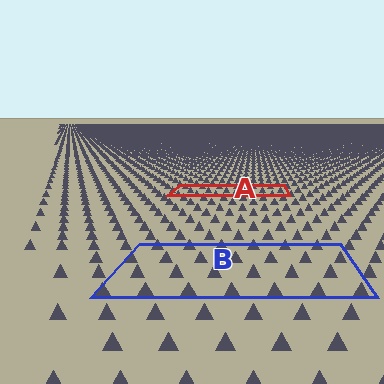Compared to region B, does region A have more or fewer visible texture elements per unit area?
Region A has more texture elements per unit area — they are packed more densely because it is farther away.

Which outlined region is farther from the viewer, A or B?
Region A is farther from the viewer — the texture elements inside it appear smaller and more densely packed.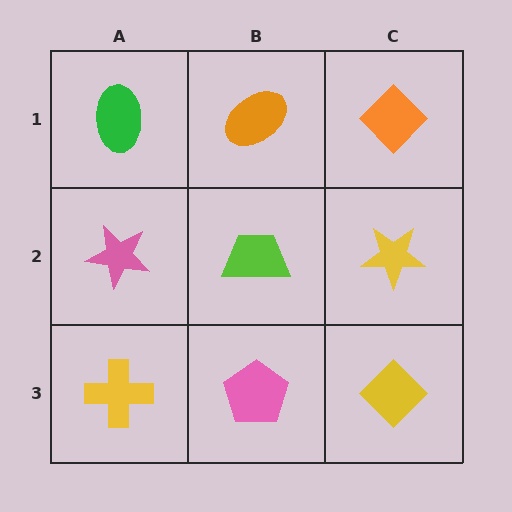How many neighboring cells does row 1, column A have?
2.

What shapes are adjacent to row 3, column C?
A yellow star (row 2, column C), a pink pentagon (row 3, column B).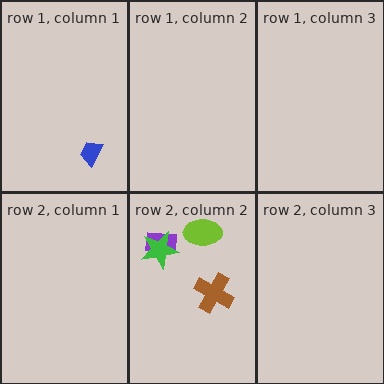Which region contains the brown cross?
The row 2, column 2 region.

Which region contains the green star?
The row 2, column 2 region.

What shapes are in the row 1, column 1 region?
The blue trapezoid.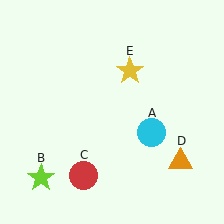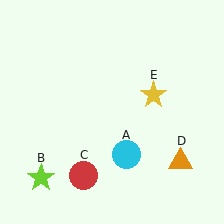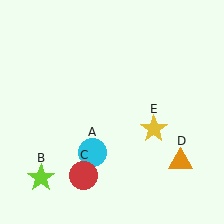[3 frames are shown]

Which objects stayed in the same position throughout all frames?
Lime star (object B) and red circle (object C) and orange triangle (object D) remained stationary.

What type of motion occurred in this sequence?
The cyan circle (object A), yellow star (object E) rotated clockwise around the center of the scene.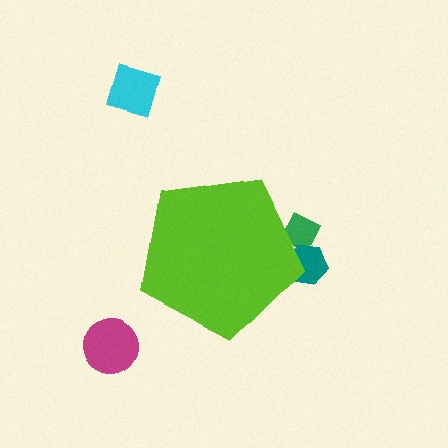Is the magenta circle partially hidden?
No, the magenta circle is fully visible.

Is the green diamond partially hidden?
Yes, the green diamond is partially hidden behind the lime pentagon.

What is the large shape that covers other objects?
A lime pentagon.